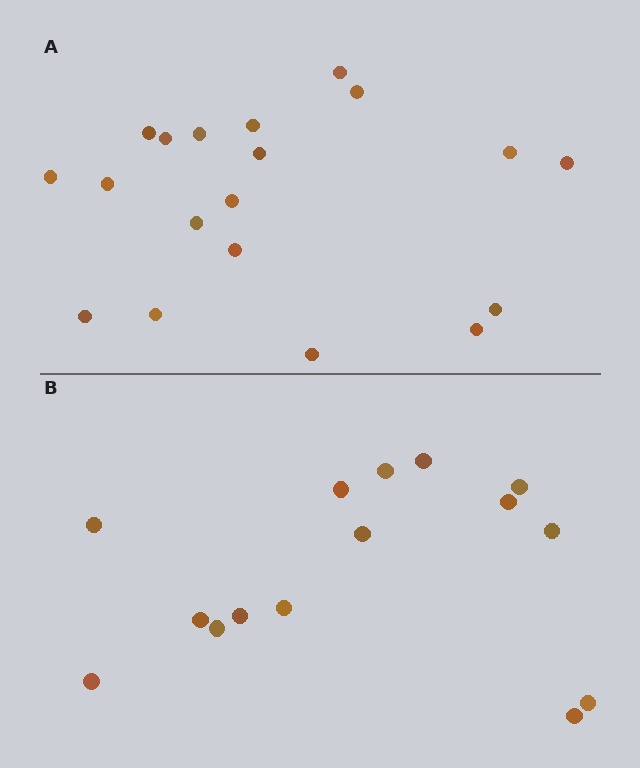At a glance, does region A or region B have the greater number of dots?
Region A (the top region) has more dots.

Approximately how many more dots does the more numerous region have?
Region A has about 4 more dots than region B.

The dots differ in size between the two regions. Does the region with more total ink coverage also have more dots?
No. Region B has more total ink coverage because its dots are larger, but region A actually contains more individual dots. Total area can be misleading — the number of items is what matters here.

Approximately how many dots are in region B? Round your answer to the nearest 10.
About 20 dots. (The exact count is 15, which rounds to 20.)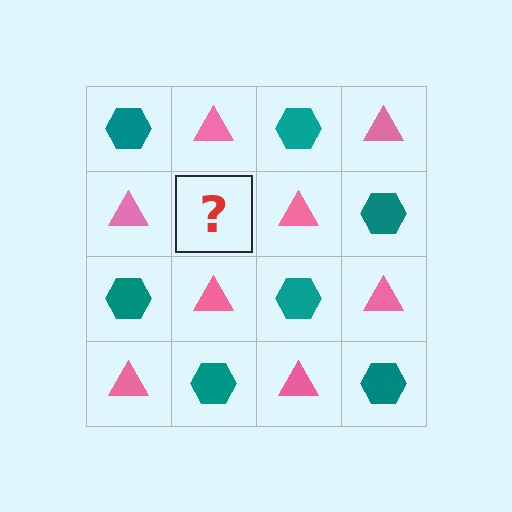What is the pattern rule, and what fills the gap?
The rule is that it alternates teal hexagon and pink triangle in a checkerboard pattern. The gap should be filled with a teal hexagon.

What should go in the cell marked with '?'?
The missing cell should contain a teal hexagon.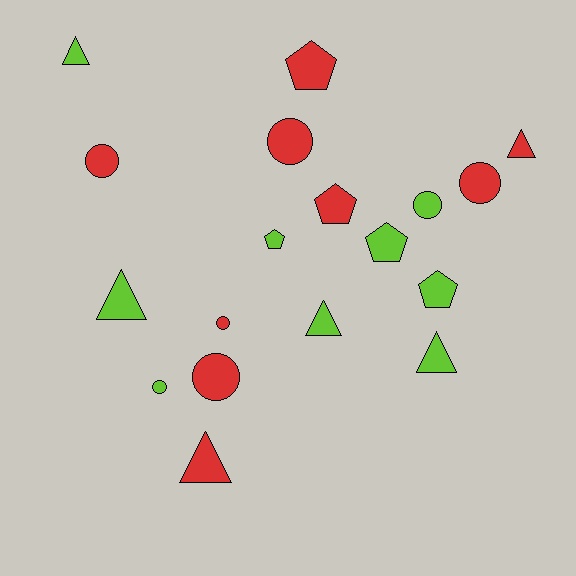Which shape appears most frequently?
Circle, with 7 objects.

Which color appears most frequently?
Lime, with 9 objects.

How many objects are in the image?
There are 18 objects.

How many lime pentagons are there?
There are 3 lime pentagons.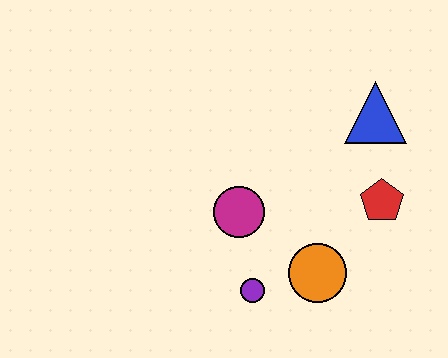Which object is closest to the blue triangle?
The red pentagon is closest to the blue triangle.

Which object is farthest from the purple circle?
The blue triangle is farthest from the purple circle.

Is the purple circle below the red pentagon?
Yes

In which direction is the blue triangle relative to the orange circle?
The blue triangle is above the orange circle.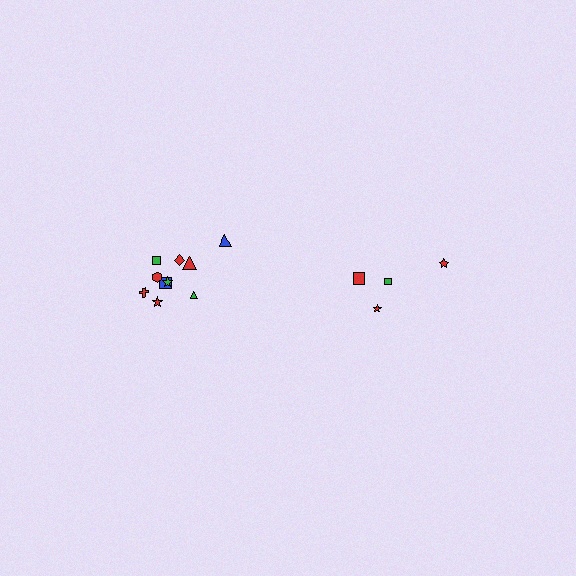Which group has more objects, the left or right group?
The left group.